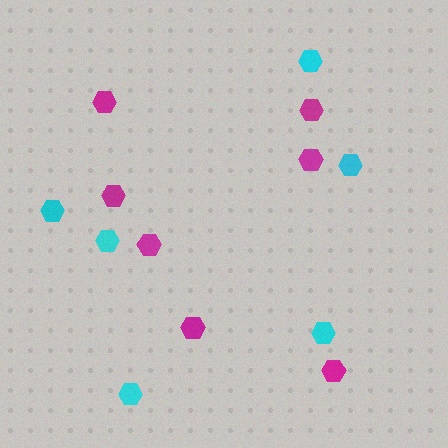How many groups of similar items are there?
There are 2 groups: one group of magenta hexagons (7) and one group of cyan hexagons (6).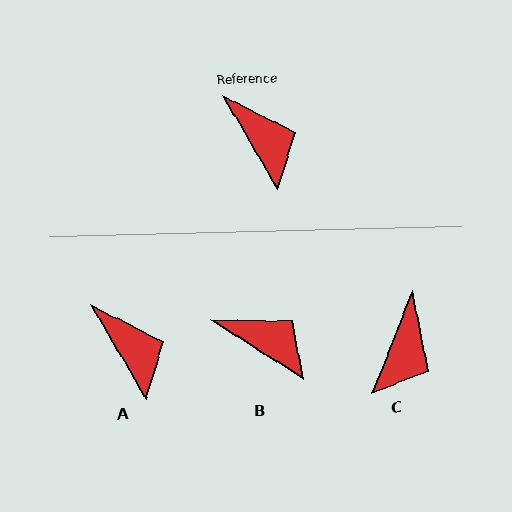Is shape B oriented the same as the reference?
No, it is off by about 27 degrees.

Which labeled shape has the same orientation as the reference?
A.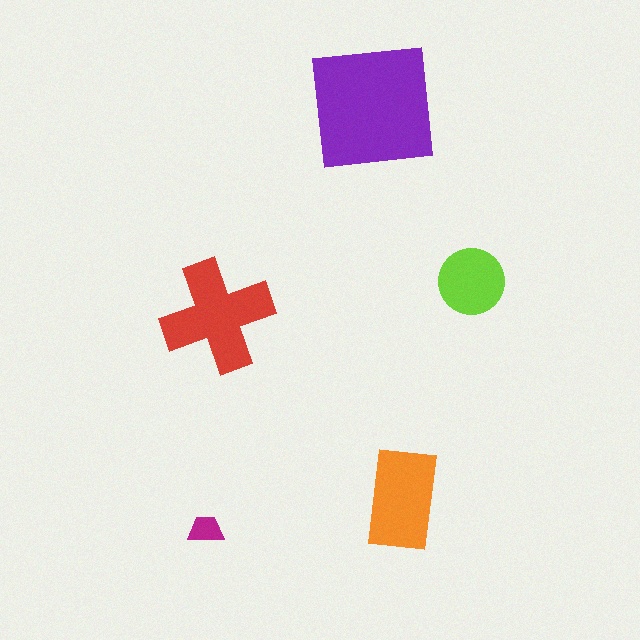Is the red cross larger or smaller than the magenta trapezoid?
Larger.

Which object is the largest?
The purple square.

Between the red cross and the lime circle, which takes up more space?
The red cross.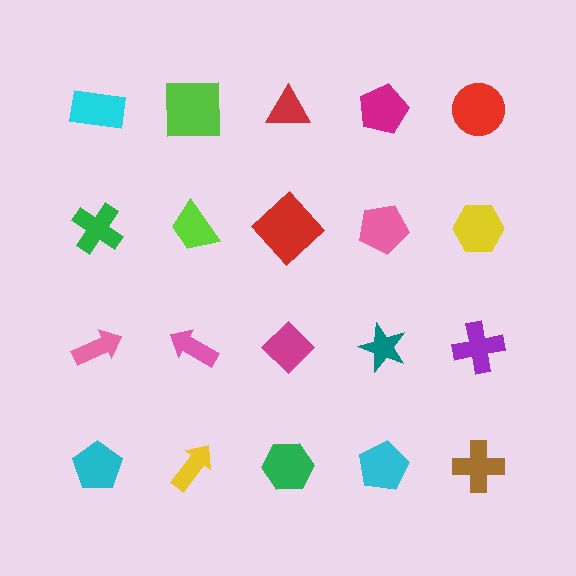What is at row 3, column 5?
A purple cross.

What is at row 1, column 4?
A magenta pentagon.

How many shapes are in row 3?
5 shapes.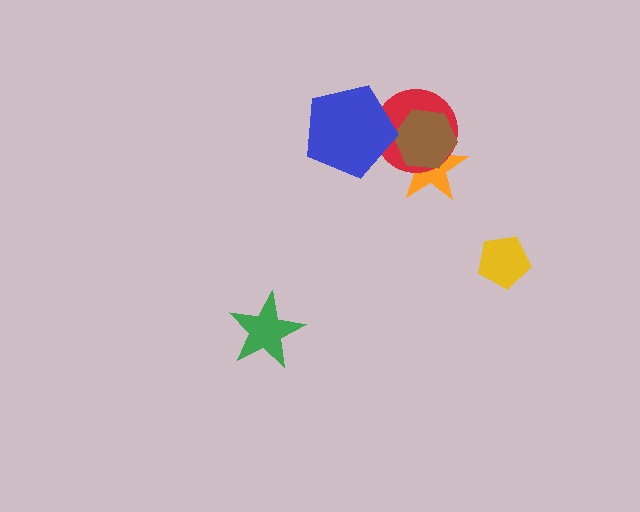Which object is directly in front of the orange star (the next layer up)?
The red circle is directly in front of the orange star.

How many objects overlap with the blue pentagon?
1 object overlaps with the blue pentagon.